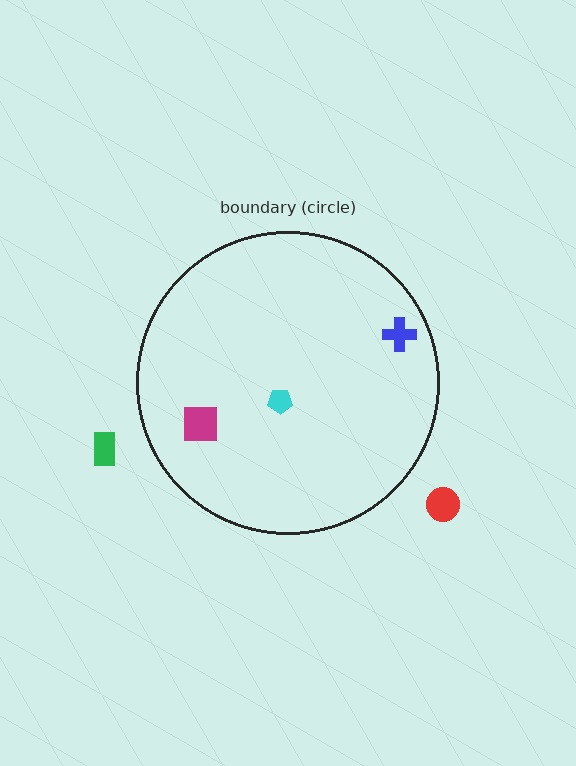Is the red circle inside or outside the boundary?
Outside.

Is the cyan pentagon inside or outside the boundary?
Inside.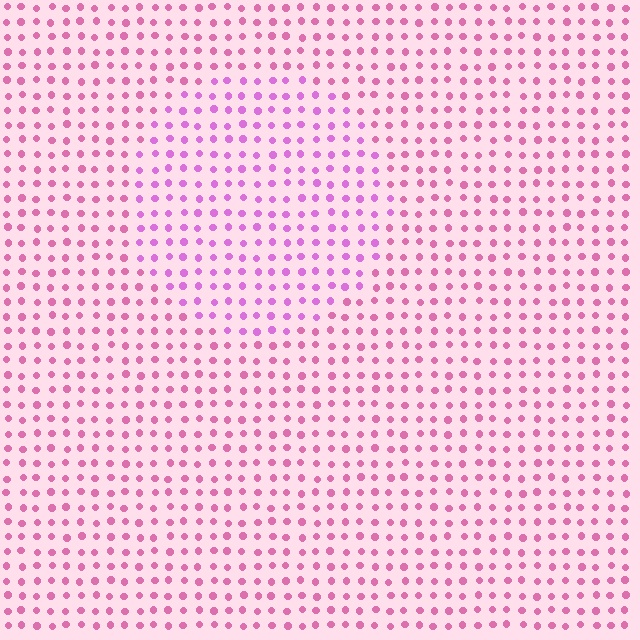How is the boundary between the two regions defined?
The boundary is defined purely by a slight shift in hue (about 27 degrees). Spacing, size, and orientation are identical on both sides.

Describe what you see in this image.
The image is filled with small pink elements in a uniform arrangement. A circle-shaped region is visible where the elements are tinted to a slightly different hue, forming a subtle color boundary.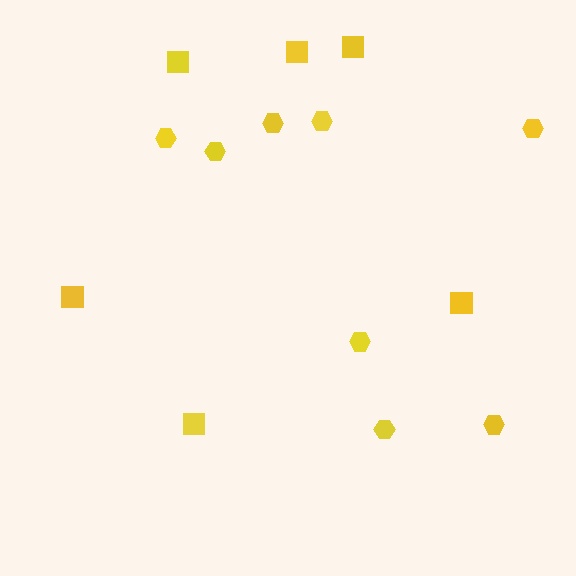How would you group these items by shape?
There are 2 groups: one group of squares (6) and one group of hexagons (8).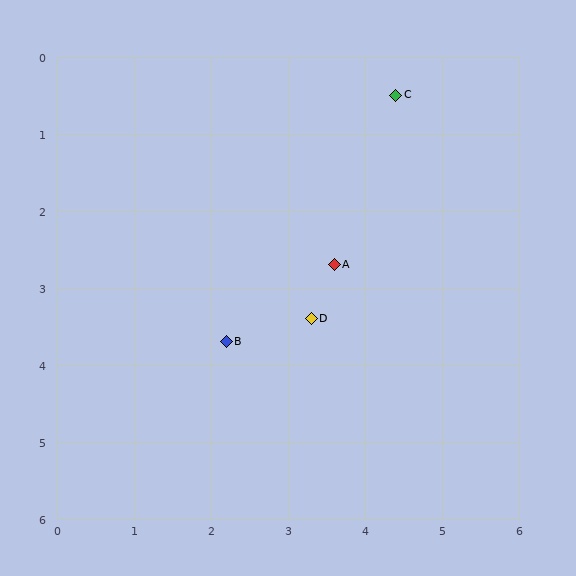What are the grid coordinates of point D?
Point D is at approximately (3.3, 3.4).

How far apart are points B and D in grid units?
Points B and D are about 1.1 grid units apart.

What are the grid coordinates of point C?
Point C is at approximately (4.4, 0.5).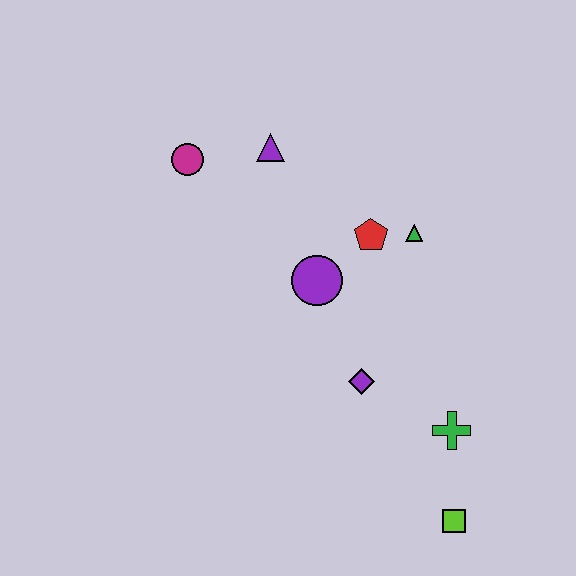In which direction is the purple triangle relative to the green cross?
The purple triangle is above the green cross.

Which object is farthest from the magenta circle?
The lime square is farthest from the magenta circle.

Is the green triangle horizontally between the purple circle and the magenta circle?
No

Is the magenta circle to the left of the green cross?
Yes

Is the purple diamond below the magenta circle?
Yes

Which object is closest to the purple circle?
The red pentagon is closest to the purple circle.